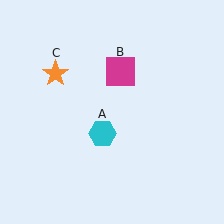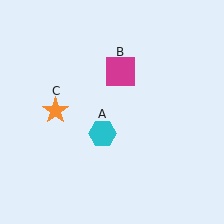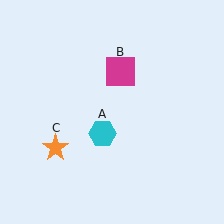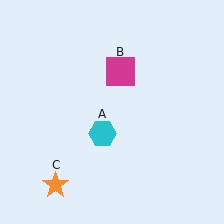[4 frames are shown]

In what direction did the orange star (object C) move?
The orange star (object C) moved down.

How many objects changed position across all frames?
1 object changed position: orange star (object C).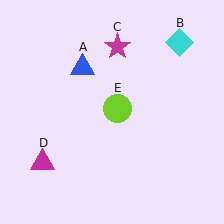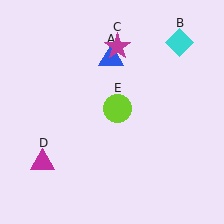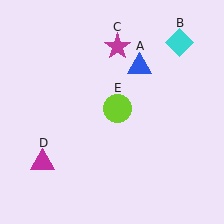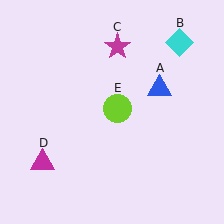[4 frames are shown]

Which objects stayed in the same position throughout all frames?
Cyan diamond (object B) and magenta star (object C) and magenta triangle (object D) and lime circle (object E) remained stationary.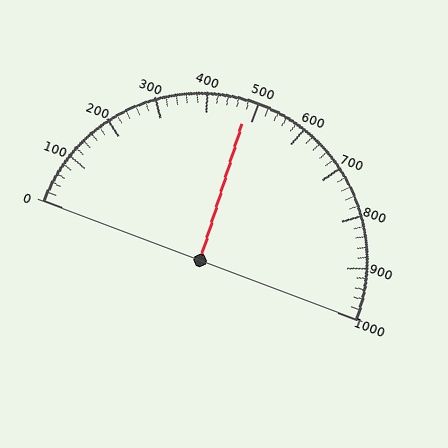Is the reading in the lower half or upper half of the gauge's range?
The reading is in the lower half of the range (0 to 1000).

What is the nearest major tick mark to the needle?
The nearest major tick mark is 500.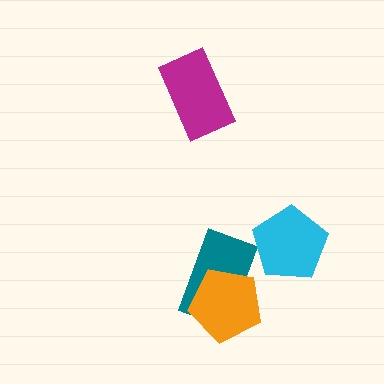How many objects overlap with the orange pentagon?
1 object overlaps with the orange pentagon.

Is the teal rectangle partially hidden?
Yes, it is partially covered by another shape.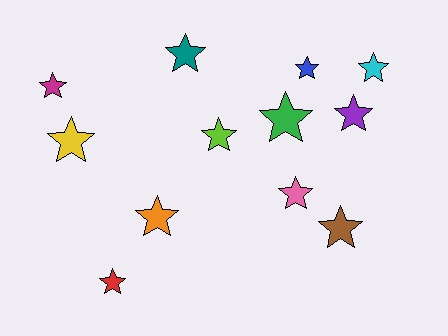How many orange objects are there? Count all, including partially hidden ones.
There is 1 orange object.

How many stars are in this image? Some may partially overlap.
There are 12 stars.